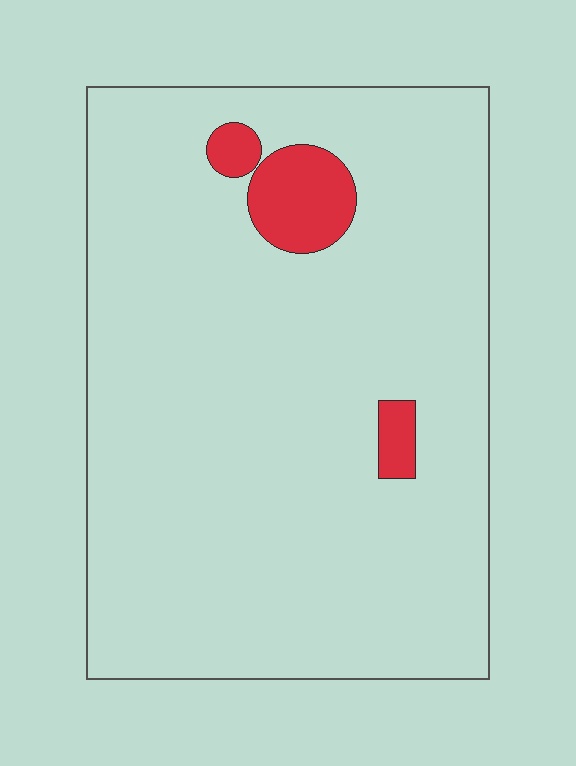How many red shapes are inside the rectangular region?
3.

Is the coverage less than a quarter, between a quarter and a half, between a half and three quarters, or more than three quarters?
Less than a quarter.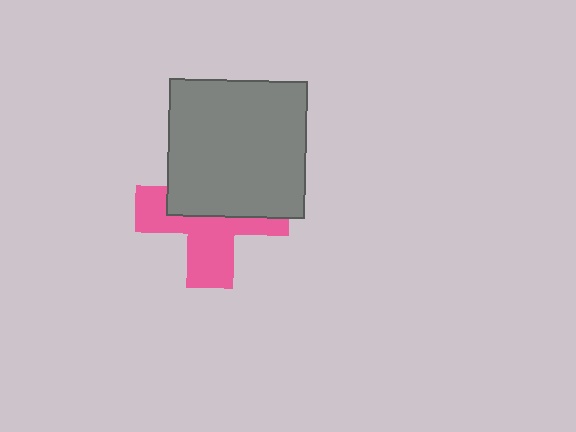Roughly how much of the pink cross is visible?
About half of it is visible (roughly 49%).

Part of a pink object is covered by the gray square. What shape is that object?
It is a cross.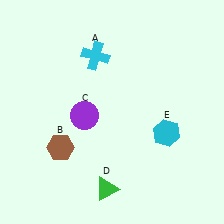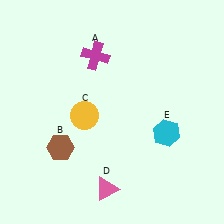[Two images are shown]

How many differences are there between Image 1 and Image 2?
There are 3 differences between the two images.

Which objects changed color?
A changed from cyan to magenta. C changed from purple to yellow. D changed from green to pink.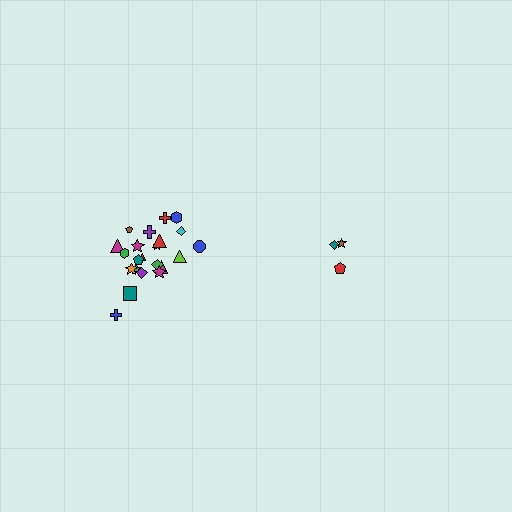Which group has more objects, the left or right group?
The left group.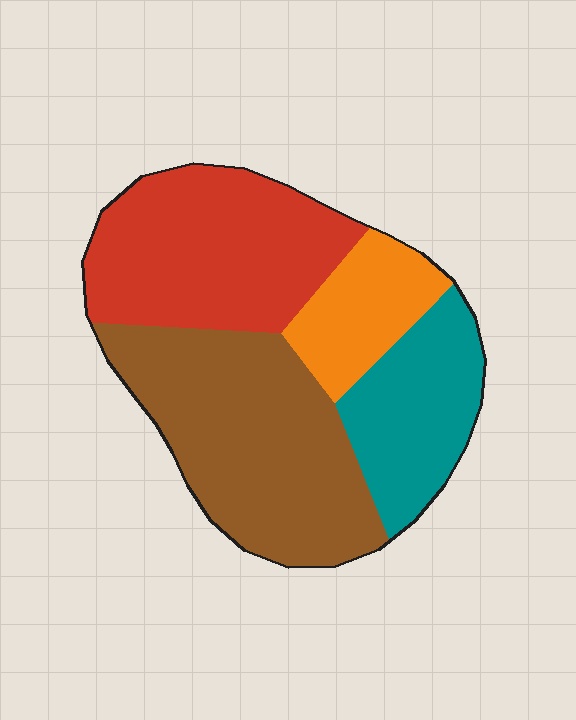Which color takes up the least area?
Orange, at roughly 15%.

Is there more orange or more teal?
Teal.